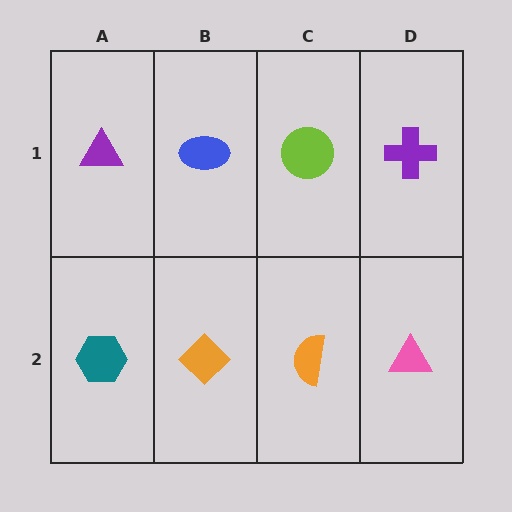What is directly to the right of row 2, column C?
A pink triangle.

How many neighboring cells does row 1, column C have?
3.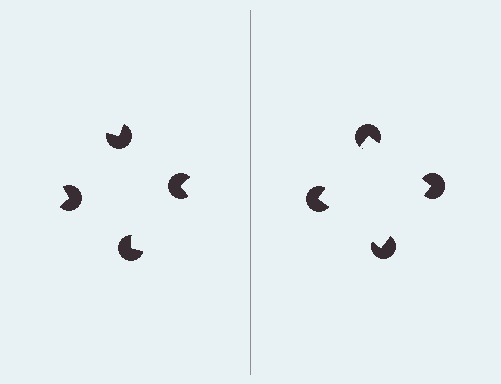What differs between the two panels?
The pac-man discs are positioned identically on both sides; only the wedge orientations differ. On the right they align to a square; on the left they are misaligned.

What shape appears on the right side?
An illusory square.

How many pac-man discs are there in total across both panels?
8 — 4 on each side.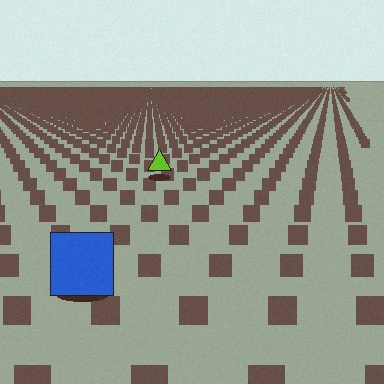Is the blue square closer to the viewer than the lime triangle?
Yes. The blue square is closer — you can tell from the texture gradient: the ground texture is coarser near it.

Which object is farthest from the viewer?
The lime triangle is farthest from the viewer. It appears smaller and the ground texture around it is denser.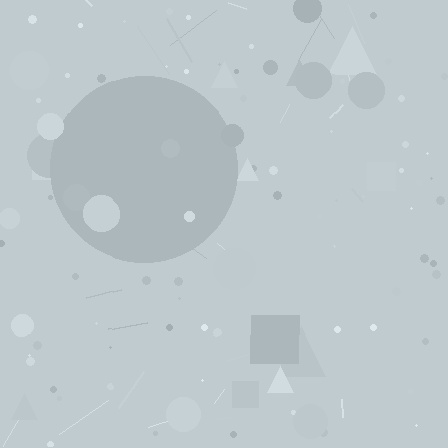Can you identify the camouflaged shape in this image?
The camouflaged shape is a circle.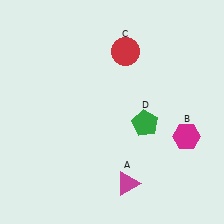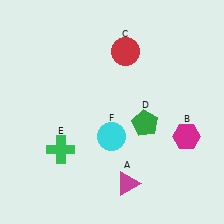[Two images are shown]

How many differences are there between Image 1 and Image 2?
There are 2 differences between the two images.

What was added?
A green cross (E), a cyan circle (F) were added in Image 2.